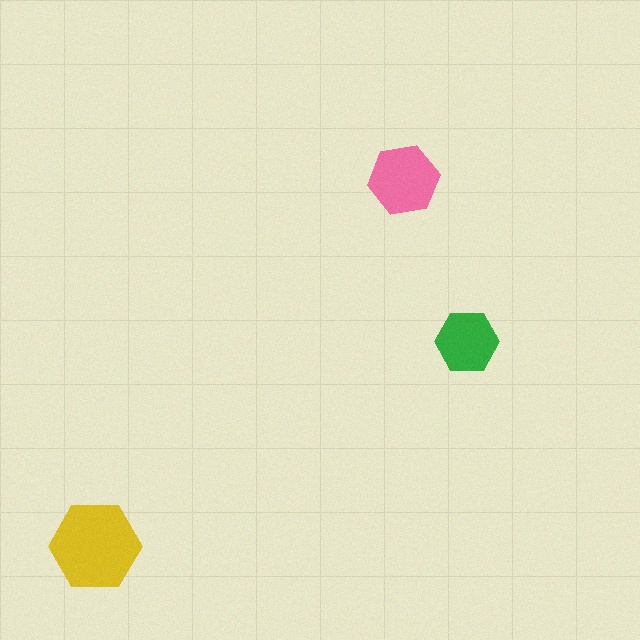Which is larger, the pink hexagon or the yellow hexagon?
The yellow one.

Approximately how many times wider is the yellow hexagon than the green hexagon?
About 1.5 times wider.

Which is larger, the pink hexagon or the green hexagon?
The pink one.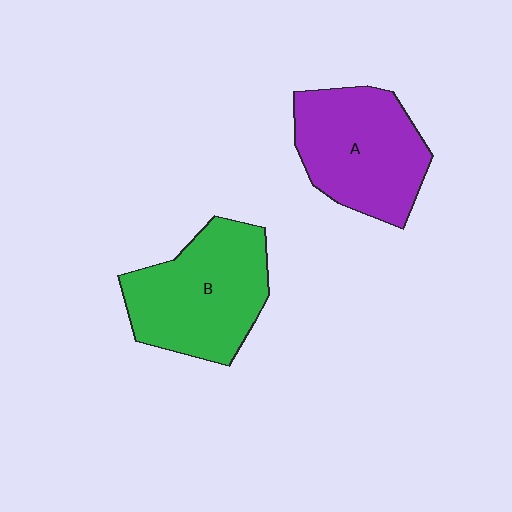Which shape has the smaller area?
Shape A (purple).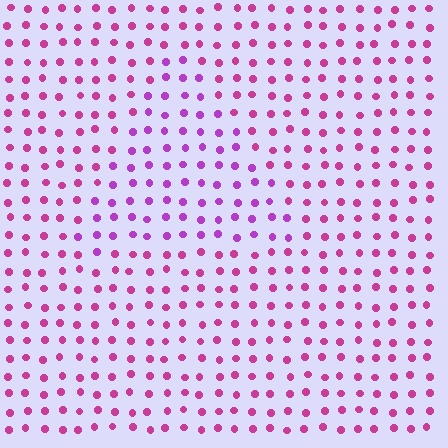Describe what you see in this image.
The image is filled with small magenta elements in a uniform arrangement. A triangle-shaped region is visible where the elements are tinted to a slightly different hue, forming a subtle color boundary.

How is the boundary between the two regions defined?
The boundary is defined purely by a slight shift in hue (about 29 degrees). Spacing, size, and orientation are identical on both sides.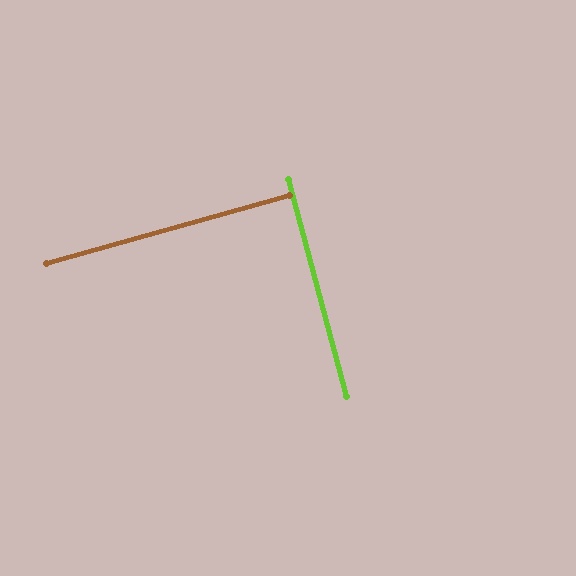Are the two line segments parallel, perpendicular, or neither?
Perpendicular — they meet at approximately 89°.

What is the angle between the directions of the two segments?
Approximately 89 degrees.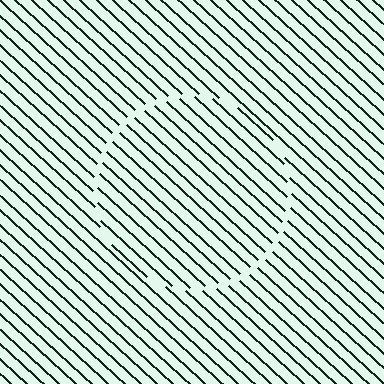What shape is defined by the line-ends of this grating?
An illusory circle. The interior of the shape contains the same grating, shifted by half a period — the contour is defined by the phase discontinuity where line-ends from the inner and outer gratings abut.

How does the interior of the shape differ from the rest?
The interior of the shape contains the same grating, shifted by half a period — the contour is defined by the phase discontinuity where line-ends from the inner and outer gratings abut.